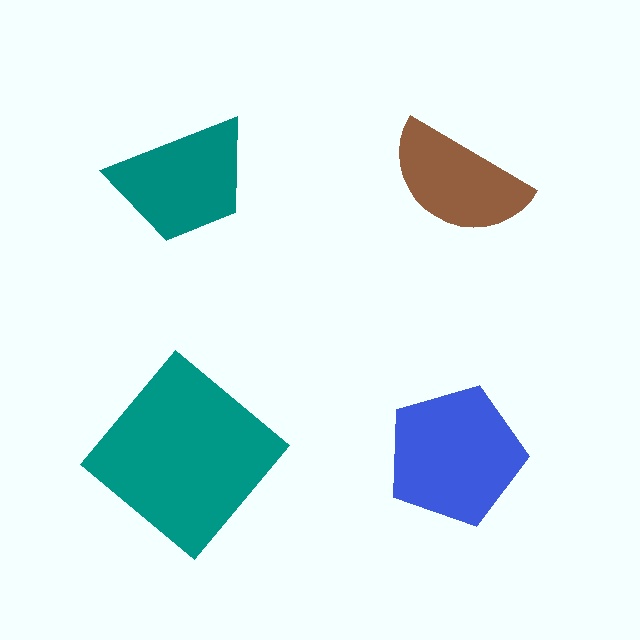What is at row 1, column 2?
A brown semicircle.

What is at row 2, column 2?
A blue pentagon.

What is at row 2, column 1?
A teal diamond.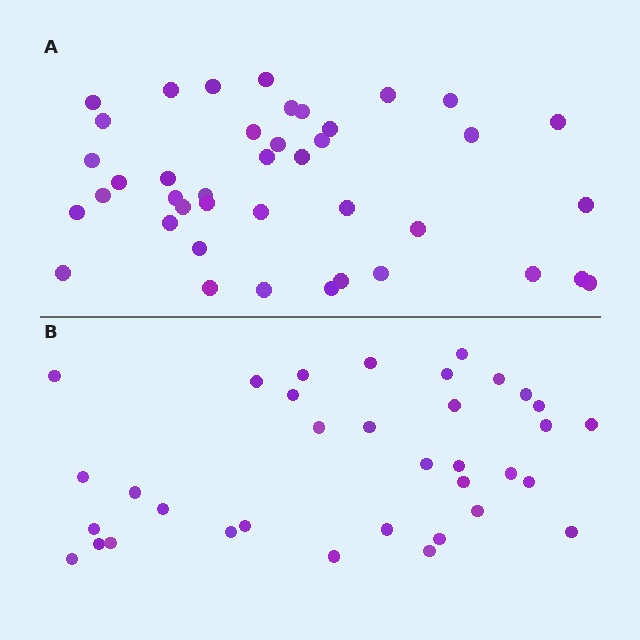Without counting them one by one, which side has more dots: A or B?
Region A (the top region) has more dots.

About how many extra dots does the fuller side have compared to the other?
Region A has about 6 more dots than region B.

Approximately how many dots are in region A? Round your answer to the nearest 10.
About 40 dots. (The exact count is 41, which rounds to 40.)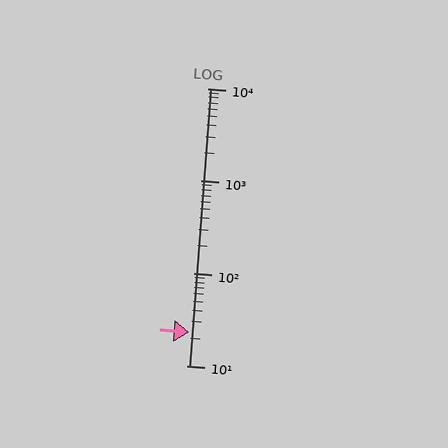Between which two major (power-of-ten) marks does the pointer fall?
The pointer is between 10 and 100.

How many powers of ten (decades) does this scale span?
The scale spans 3 decades, from 10 to 10000.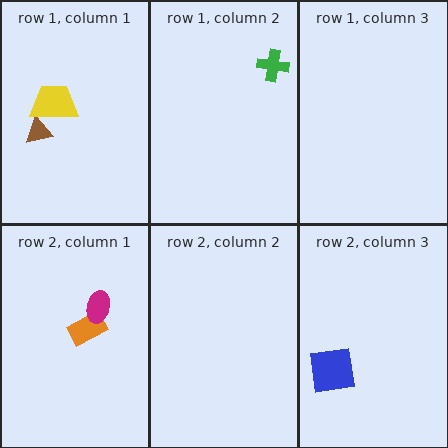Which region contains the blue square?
The row 2, column 3 region.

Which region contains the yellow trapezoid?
The row 1, column 1 region.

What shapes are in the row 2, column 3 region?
The blue square.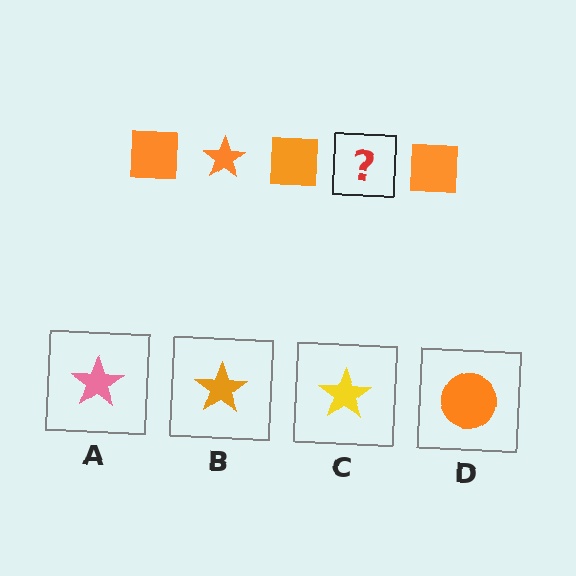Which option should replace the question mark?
Option B.